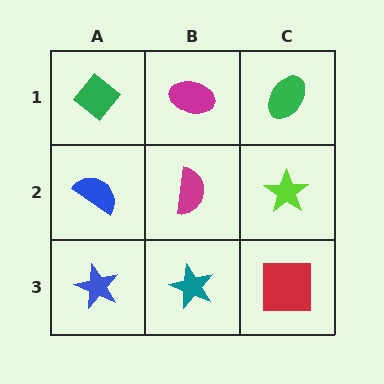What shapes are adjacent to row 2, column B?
A magenta ellipse (row 1, column B), a teal star (row 3, column B), a blue semicircle (row 2, column A), a lime star (row 2, column C).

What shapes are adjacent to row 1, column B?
A magenta semicircle (row 2, column B), a green diamond (row 1, column A), a green ellipse (row 1, column C).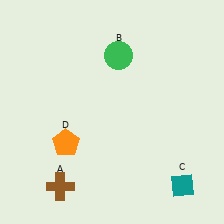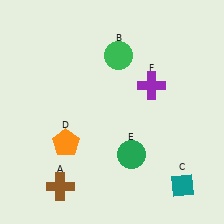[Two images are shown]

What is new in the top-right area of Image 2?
A purple cross (F) was added in the top-right area of Image 2.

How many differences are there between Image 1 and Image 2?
There are 2 differences between the two images.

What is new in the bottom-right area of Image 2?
A green circle (E) was added in the bottom-right area of Image 2.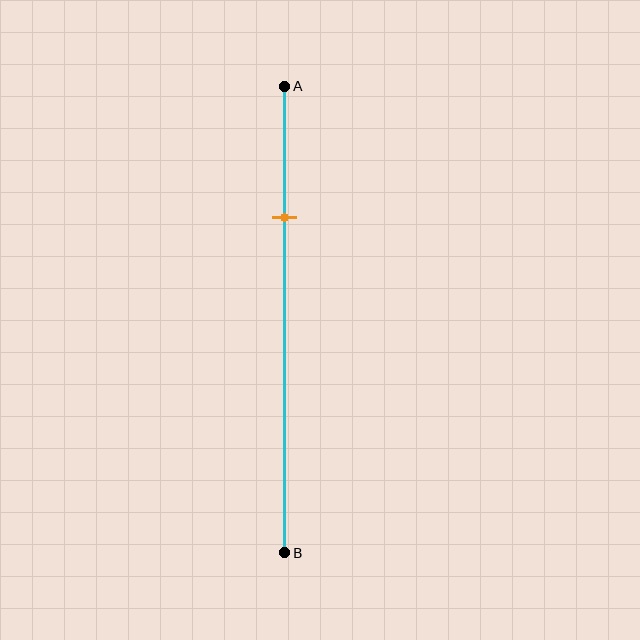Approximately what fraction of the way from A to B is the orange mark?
The orange mark is approximately 30% of the way from A to B.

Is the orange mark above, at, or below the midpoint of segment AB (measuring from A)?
The orange mark is above the midpoint of segment AB.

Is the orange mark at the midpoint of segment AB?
No, the mark is at about 30% from A, not at the 50% midpoint.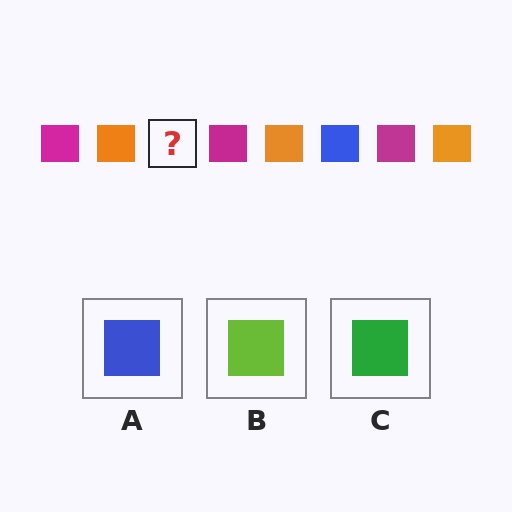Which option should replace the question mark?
Option A.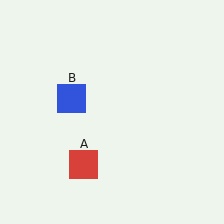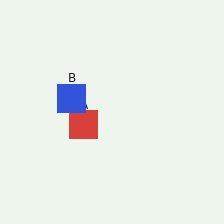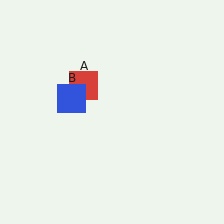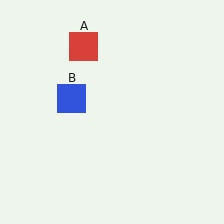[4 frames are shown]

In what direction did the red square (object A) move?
The red square (object A) moved up.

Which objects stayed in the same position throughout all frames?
Blue square (object B) remained stationary.